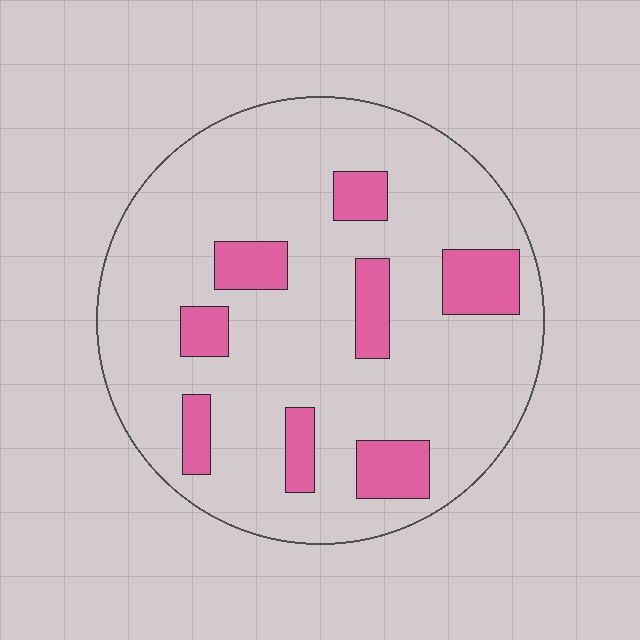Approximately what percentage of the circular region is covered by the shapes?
Approximately 15%.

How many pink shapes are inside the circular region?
8.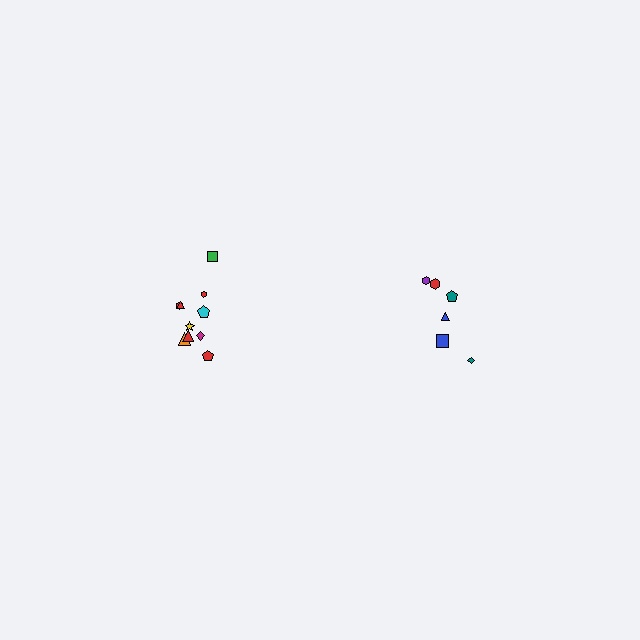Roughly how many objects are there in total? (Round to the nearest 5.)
Roughly 15 objects in total.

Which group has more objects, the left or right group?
The left group.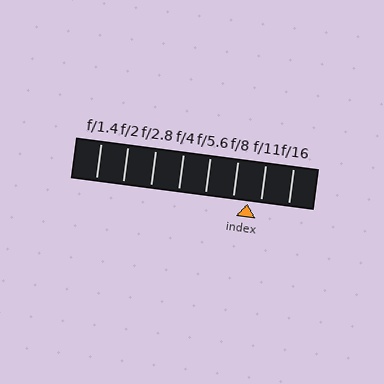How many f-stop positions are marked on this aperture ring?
There are 8 f-stop positions marked.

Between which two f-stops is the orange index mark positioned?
The index mark is between f/8 and f/11.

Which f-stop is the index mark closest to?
The index mark is closest to f/11.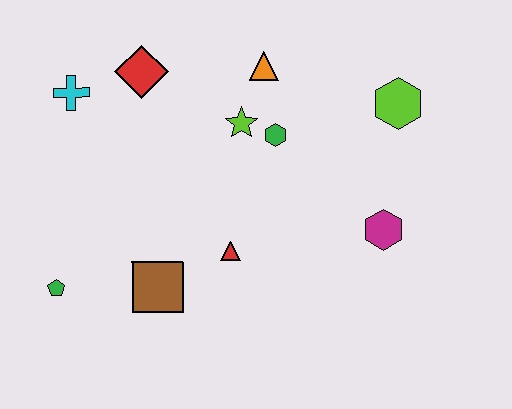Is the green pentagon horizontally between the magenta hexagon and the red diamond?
No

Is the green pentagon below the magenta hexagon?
Yes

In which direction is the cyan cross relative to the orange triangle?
The cyan cross is to the left of the orange triangle.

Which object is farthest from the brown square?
The lime hexagon is farthest from the brown square.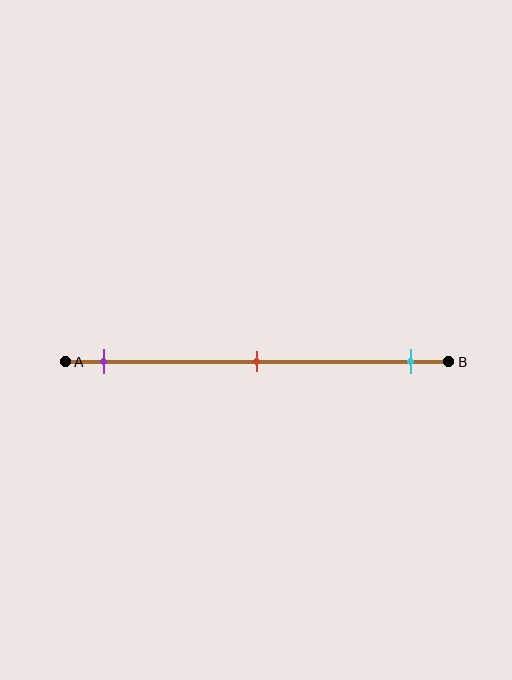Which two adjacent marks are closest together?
The purple and red marks are the closest adjacent pair.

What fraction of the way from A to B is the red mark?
The red mark is approximately 50% (0.5) of the way from A to B.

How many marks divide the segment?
There are 3 marks dividing the segment.